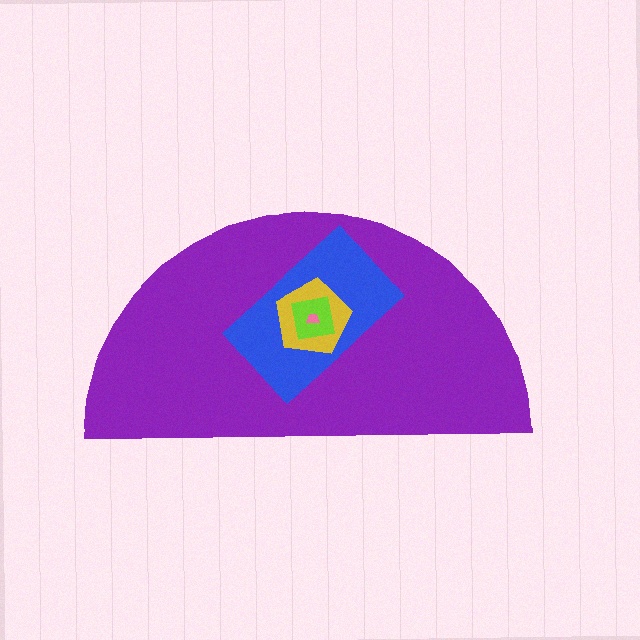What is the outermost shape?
The purple semicircle.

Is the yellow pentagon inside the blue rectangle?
Yes.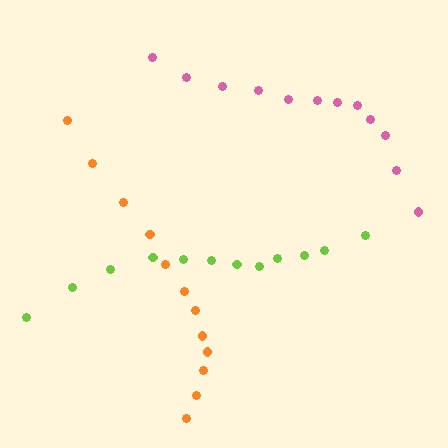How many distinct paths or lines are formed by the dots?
There are 3 distinct paths.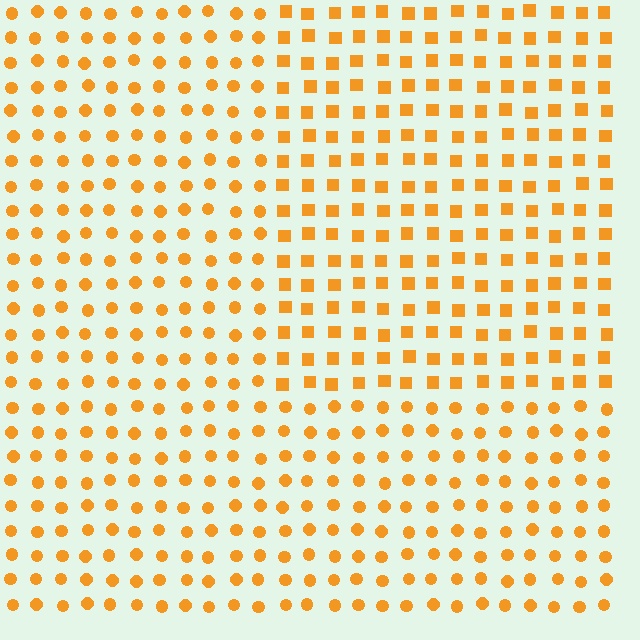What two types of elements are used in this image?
The image uses squares inside the rectangle region and circles outside it.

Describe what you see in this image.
The image is filled with small orange elements arranged in a uniform grid. A rectangle-shaped region contains squares, while the surrounding area contains circles. The boundary is defined purely by the change in element shape.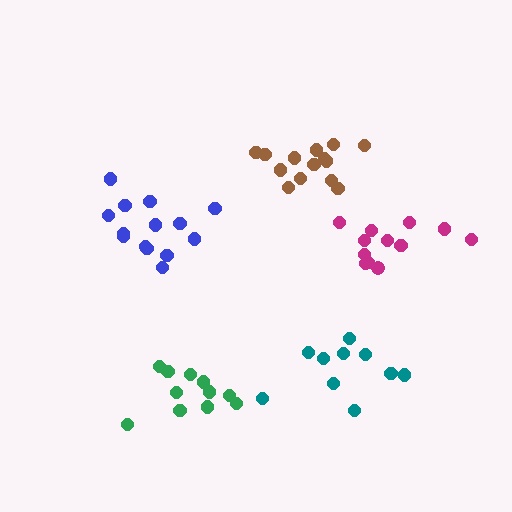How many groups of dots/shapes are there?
There are 5 groups.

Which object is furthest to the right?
The magenta cluster is rightmost.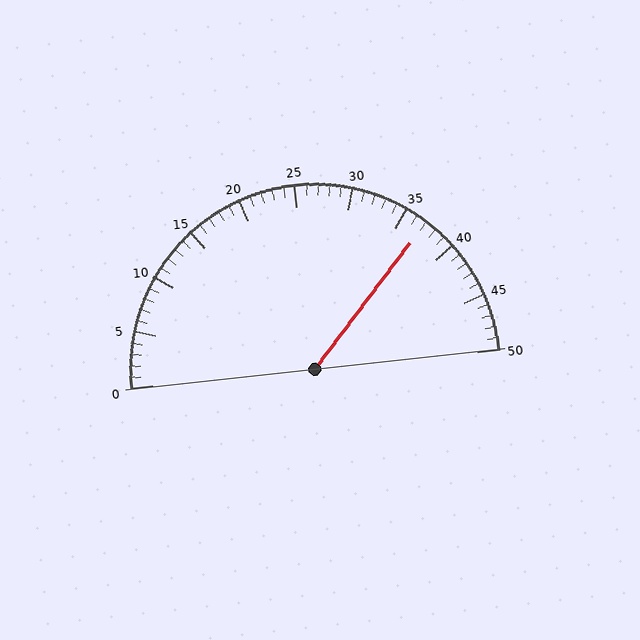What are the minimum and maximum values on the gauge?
The gauge ranges from 0 to 50.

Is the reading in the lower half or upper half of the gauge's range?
The reading is in the upper half of the range (0 to 50).